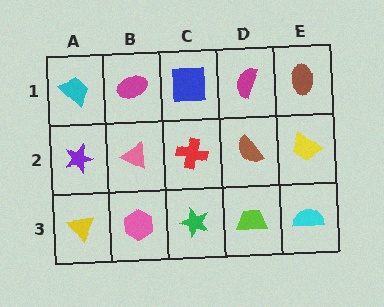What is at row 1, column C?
A blue square.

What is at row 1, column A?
A cyan trapezoid.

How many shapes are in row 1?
5 shapes.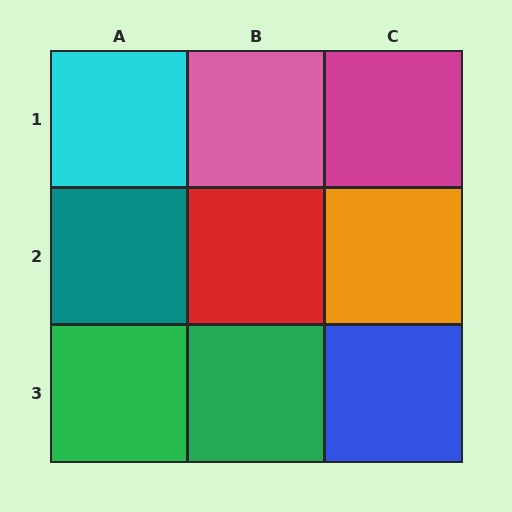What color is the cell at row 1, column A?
Cyan.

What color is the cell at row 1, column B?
Pink.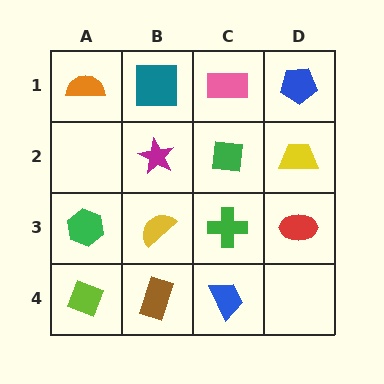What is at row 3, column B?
A yellow semicircle.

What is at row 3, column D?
A red ellipse.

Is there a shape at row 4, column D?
No, that cell is empty.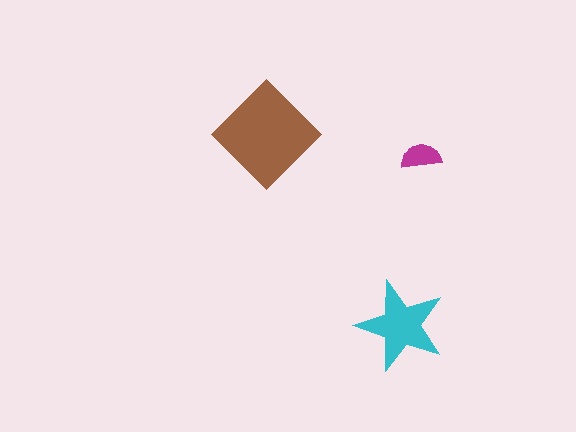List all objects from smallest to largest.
The magenta semicircle, the cyan star, the brown diamond.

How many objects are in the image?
There are 3 objects in the image.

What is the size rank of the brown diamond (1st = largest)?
1st.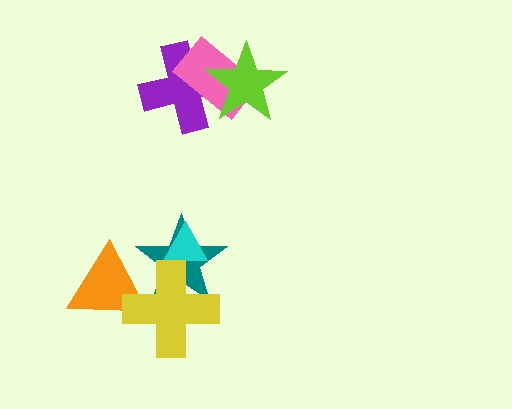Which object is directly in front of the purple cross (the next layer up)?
The pink rectangle is directly in front of the purple cross.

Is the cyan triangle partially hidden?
Yes, it is partially covered by another shape.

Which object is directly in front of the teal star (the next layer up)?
The cyan triangle is directly in front of the teal star.